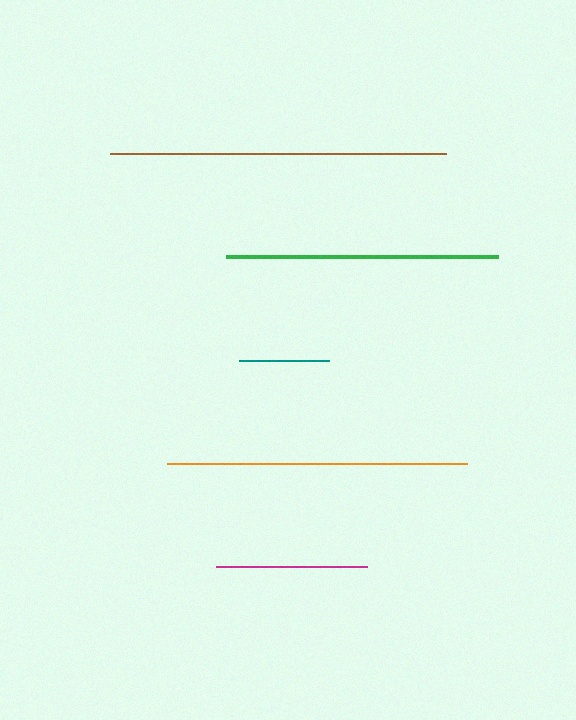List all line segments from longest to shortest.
From longest to shortest: brown, orange, green, magenta, teal.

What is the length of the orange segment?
The orange segment is approximately 300 pixels long.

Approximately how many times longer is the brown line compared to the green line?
The brown line is approximately 1.2 times the length of the green line.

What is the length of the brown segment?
The brown segment is approximately 337 pixels long.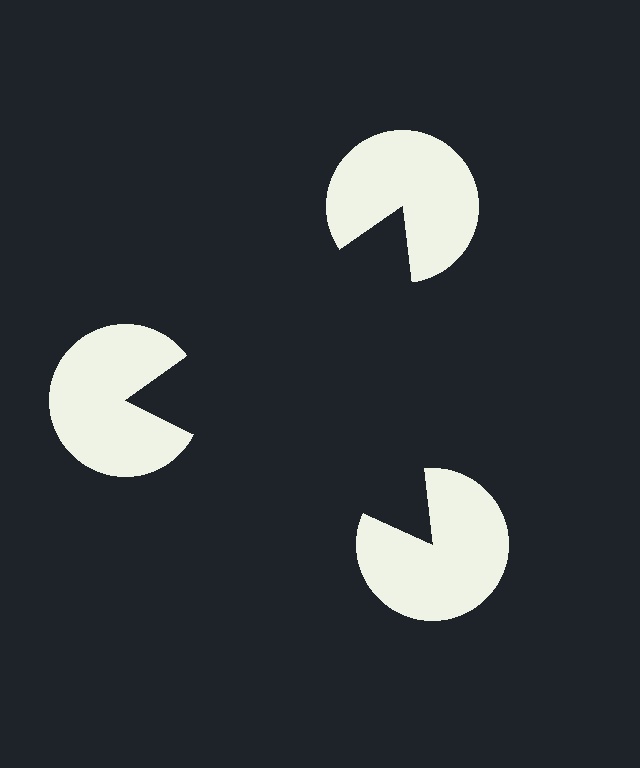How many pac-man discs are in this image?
There are 3 — one at each vertex of the illusory triangle.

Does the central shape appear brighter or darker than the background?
It typically appears slightly darker than the background, even though no actual brightness change is drawn.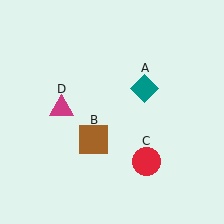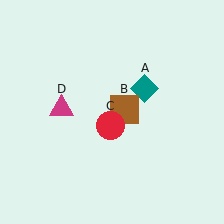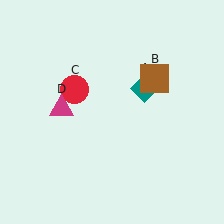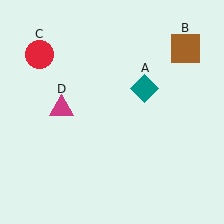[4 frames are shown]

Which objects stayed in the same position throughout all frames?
Teal diamond (object A) and magenta triangle (object D) remained stationary.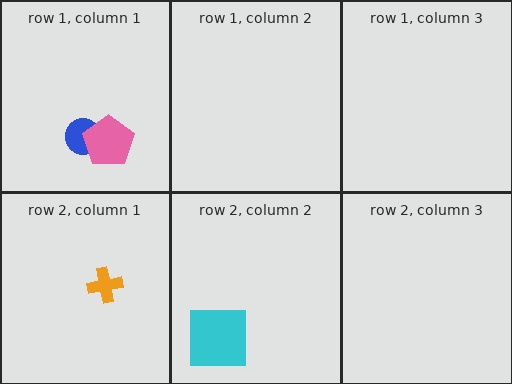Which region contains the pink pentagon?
The row 1, column 1 region.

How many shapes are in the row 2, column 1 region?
1.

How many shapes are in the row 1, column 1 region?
2.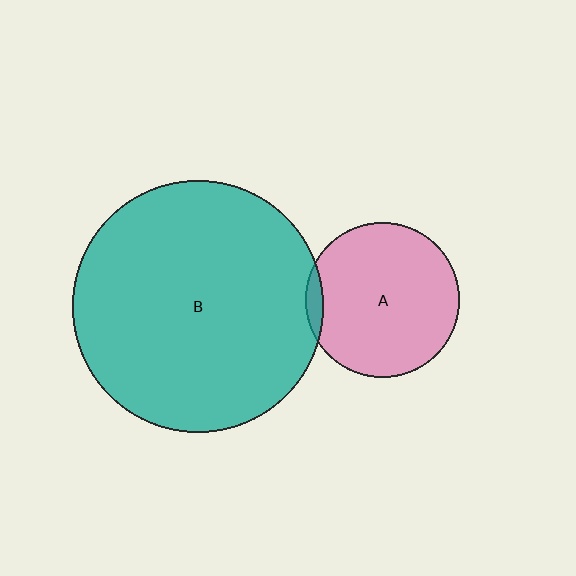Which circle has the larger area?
Circle B (teal).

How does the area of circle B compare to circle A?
Approximately 2.7 times.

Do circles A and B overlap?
Yes.